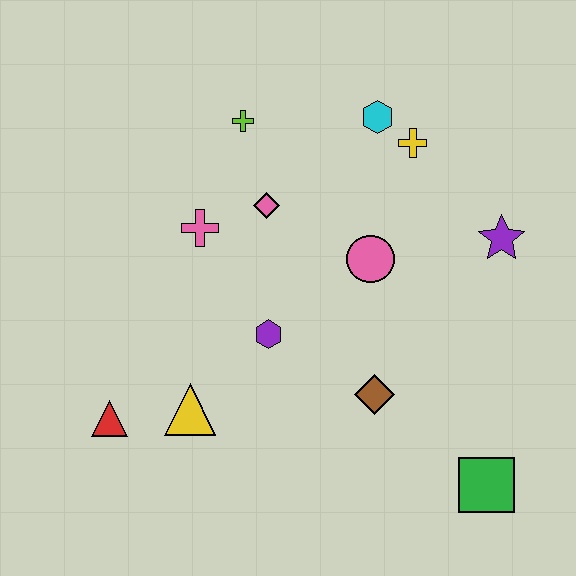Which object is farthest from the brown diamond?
The lime cross is farthest from the brown diamond.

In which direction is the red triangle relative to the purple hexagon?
The red triangle is to the left of the purple hexagon.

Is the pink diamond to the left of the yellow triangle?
No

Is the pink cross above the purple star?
Yes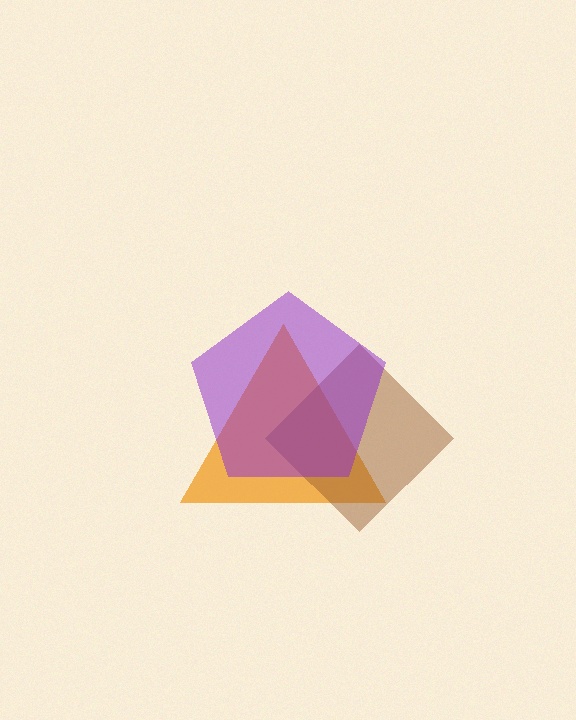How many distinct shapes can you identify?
There are 3 distinct shapes: an orange triangle, a brown diamond, a purple pentagon.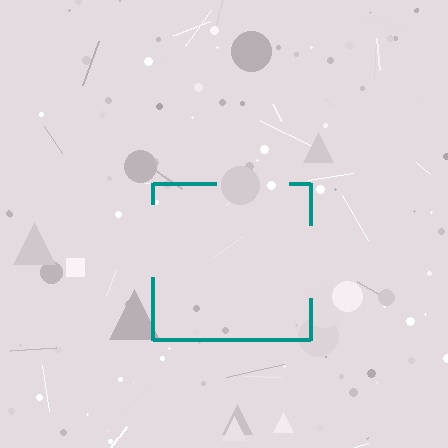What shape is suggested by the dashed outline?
The dashed outline suggests a square.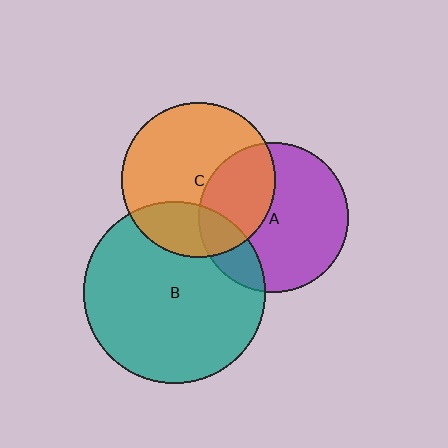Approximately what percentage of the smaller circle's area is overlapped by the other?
Approximately 25%.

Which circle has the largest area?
Circle B (teal).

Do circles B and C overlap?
Yes.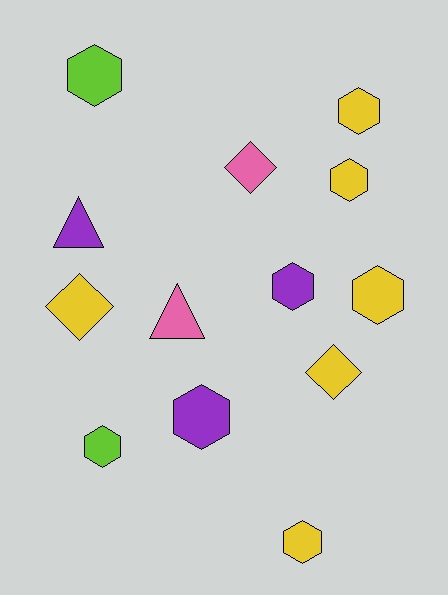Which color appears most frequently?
Yellow, with 6 objects.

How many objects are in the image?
There are 13 objects.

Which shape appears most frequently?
Hexagon, with 8 objects.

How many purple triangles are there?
There is 1 purple triangle.